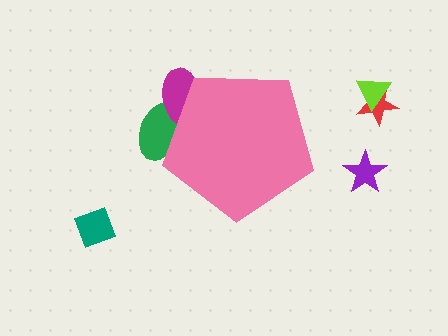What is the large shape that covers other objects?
A pink pentagon.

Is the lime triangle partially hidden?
No, the lime triangle is fully visible.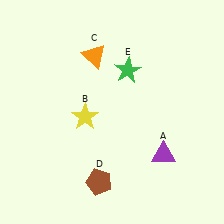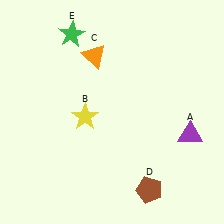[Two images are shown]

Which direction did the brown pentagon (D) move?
The brown pentagon (D) moved right.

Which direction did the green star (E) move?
The green star (E) moved left.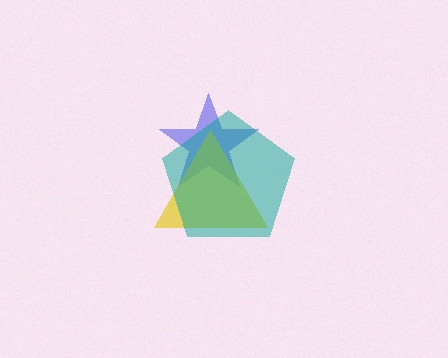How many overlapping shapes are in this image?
There are 3 overlapping shapes in the image.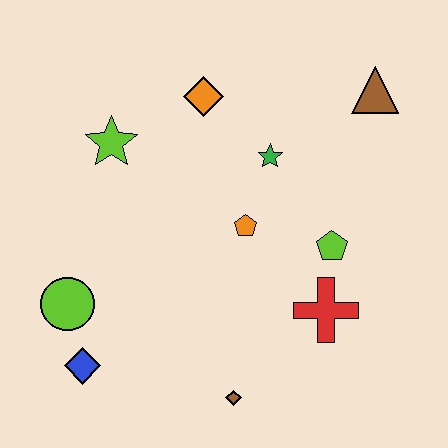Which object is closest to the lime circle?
The blue diamond is closest to the lime circle.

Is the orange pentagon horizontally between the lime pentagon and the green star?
No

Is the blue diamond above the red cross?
No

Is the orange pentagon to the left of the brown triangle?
Yes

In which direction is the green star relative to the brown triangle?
The green star is to the left of the brown triangle.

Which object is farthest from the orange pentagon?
The blue diamond is farthest from the orange pentagon.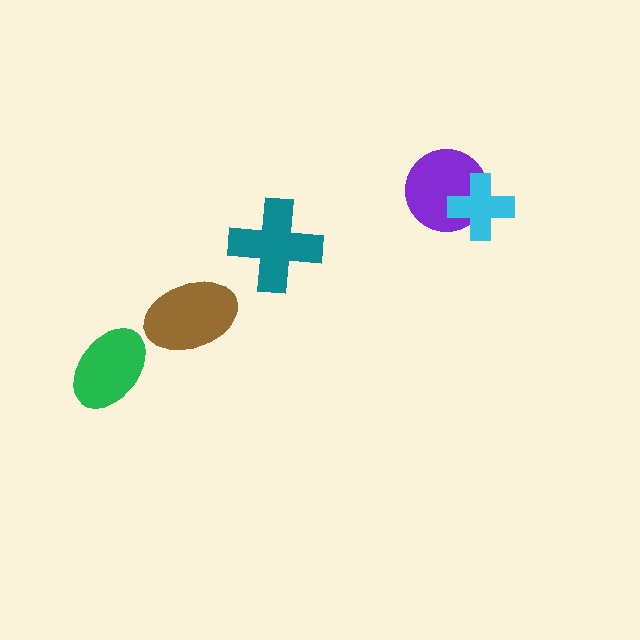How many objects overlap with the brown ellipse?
0 objects overlap with the brown ellipse.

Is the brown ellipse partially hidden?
No, no other shape covers it.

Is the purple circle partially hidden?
Yes, it is partially covered by another shape.